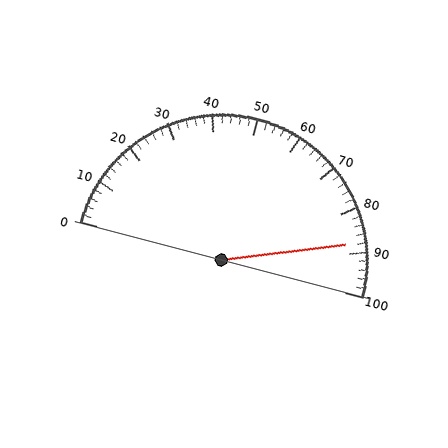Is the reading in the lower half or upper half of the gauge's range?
The reading is in the upper half of the range (0 to 100).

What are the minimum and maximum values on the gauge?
The gauge ranges from 0 to 100.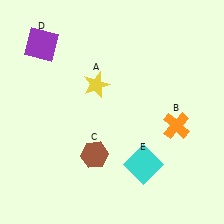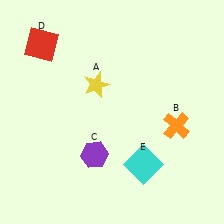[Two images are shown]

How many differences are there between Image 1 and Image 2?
There are 2 differences between the two images.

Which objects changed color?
C changed from brown to purple. D changed from purple to red.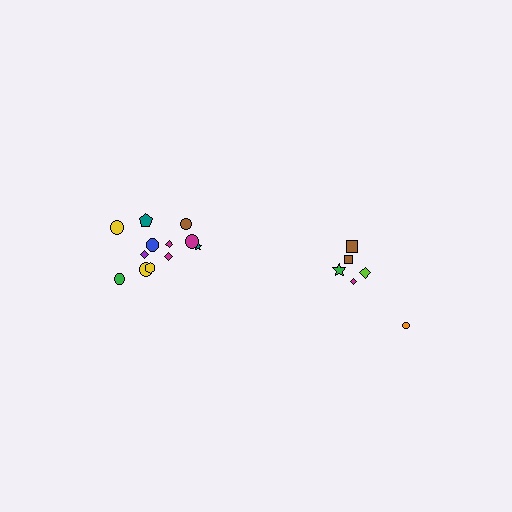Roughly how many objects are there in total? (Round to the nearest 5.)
Roughly 20 objects in total.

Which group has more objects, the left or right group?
The left group.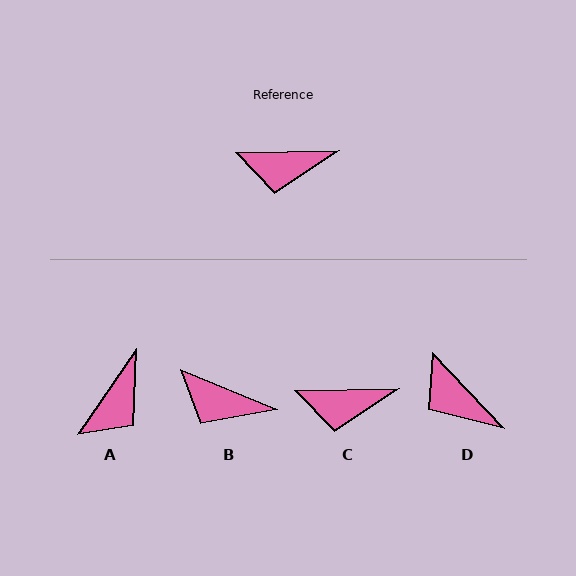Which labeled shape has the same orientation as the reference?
C.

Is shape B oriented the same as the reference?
No, it is off by about 24 degrees.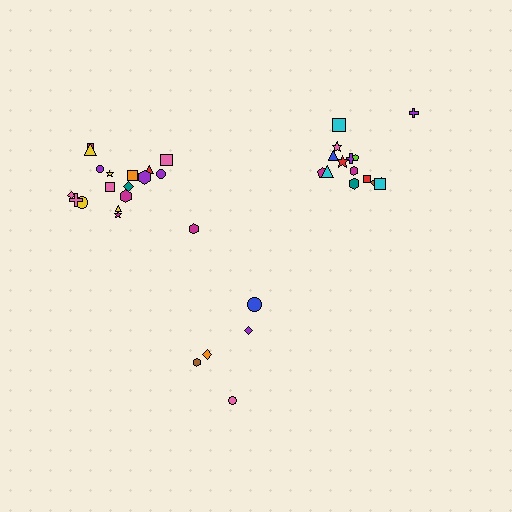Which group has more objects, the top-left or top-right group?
The top-left group.